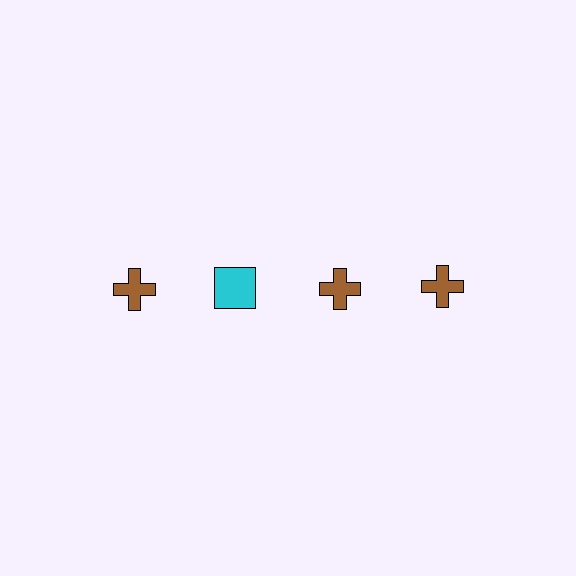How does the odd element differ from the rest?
It differs in both color (cyan instead of brown) and shape (square instead of cross).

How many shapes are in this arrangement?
There are 4 shapes arranged in a grid pattern.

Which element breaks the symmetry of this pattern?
The cyan square in the top row, second from left column breaks the symmetry. All other shapes are brown crosses.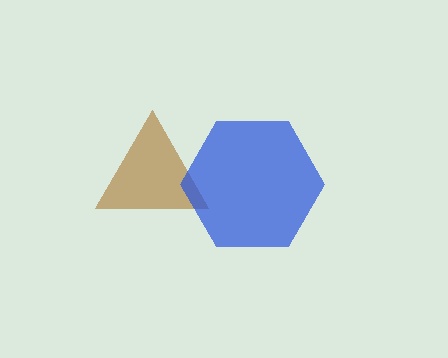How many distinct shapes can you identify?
There are 2 distinct shapes: a brown triangle, a blue hexagon.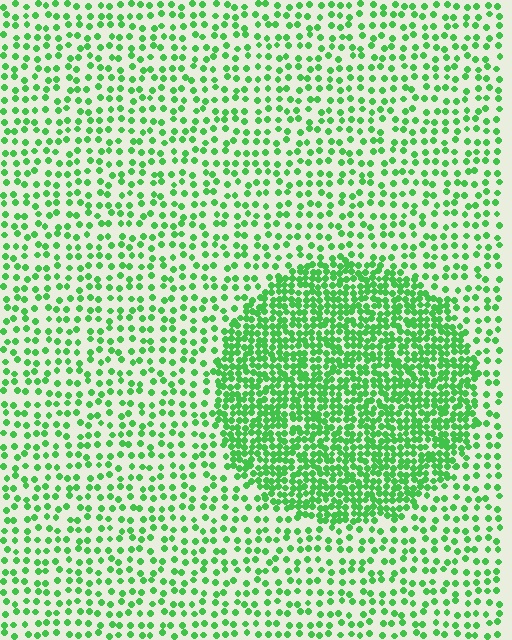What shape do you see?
I see a circle.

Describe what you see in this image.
The image contains small green elements arranged at two different densities. A circle-shaped region is visible where the elements are more densely packed than the surrounding area.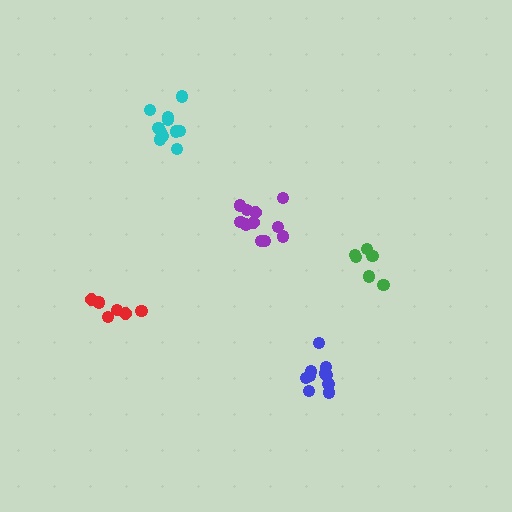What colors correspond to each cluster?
The clusters are colored: purple, red, blue, green, cyan.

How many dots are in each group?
Group 1: 11 dots, Group 2: 6 dots, Group 3: 11 dots, Group 4: 6 dots, Group 5: 11 dots (45 total).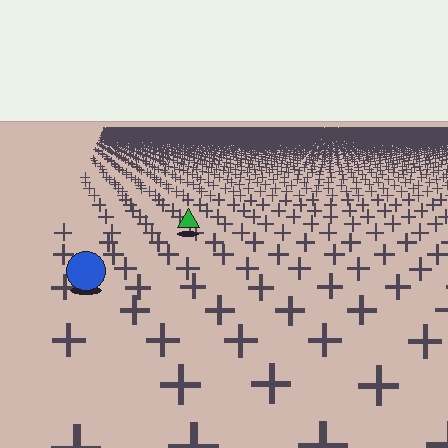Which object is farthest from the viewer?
The green triangle is farthest from the viewer. It appears smaller and the ground texture around it is denser.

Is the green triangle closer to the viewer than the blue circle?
No. The blue circle is closer — you can tell from the texture gradient: the ground texture is coarser near it.